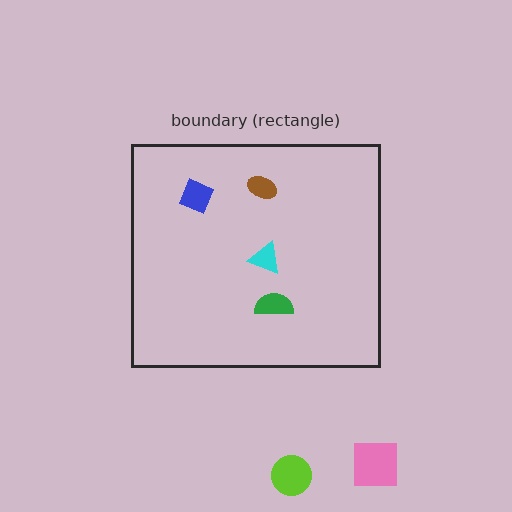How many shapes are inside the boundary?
4 inside, 2 outside.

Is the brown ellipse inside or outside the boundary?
Inside.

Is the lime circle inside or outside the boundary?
Outside.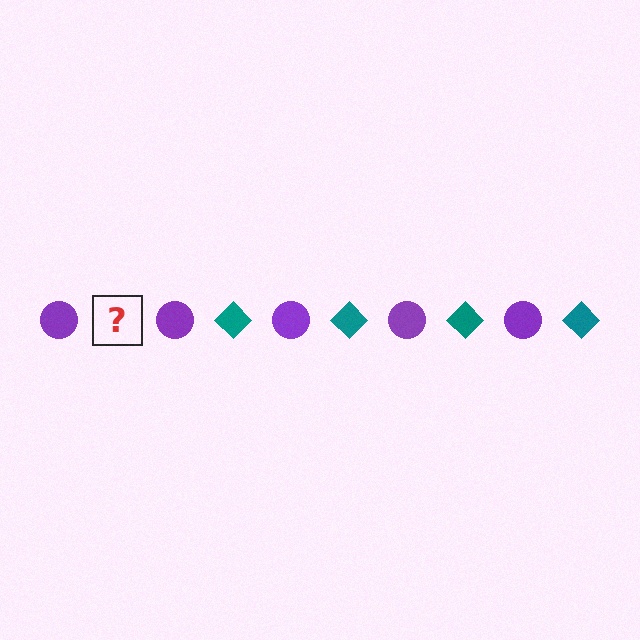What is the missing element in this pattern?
The missing element is a teal diamond.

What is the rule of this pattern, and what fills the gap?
The rule is that the pattern alternates between purple circle and teal diamond. The gap should be filled with a teal diamond.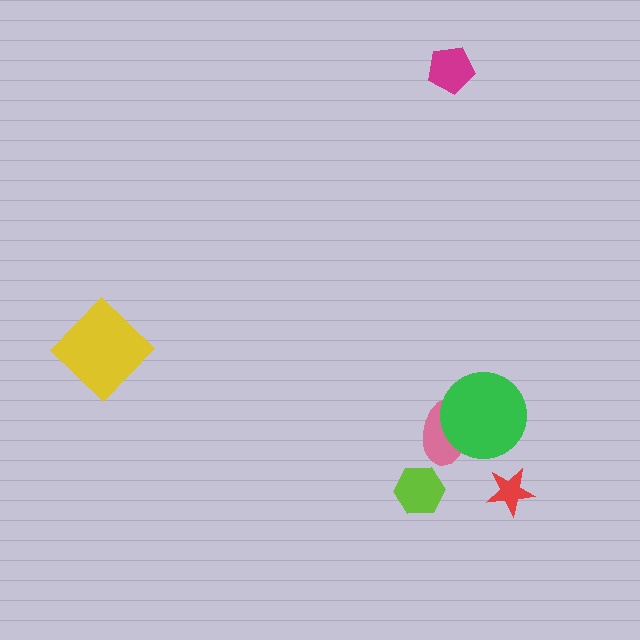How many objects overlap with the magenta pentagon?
0 objects overlap with the magenta pentagon.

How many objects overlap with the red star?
0 objects overlap with the red star.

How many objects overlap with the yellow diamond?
0 objects overlap with the yellow diamond.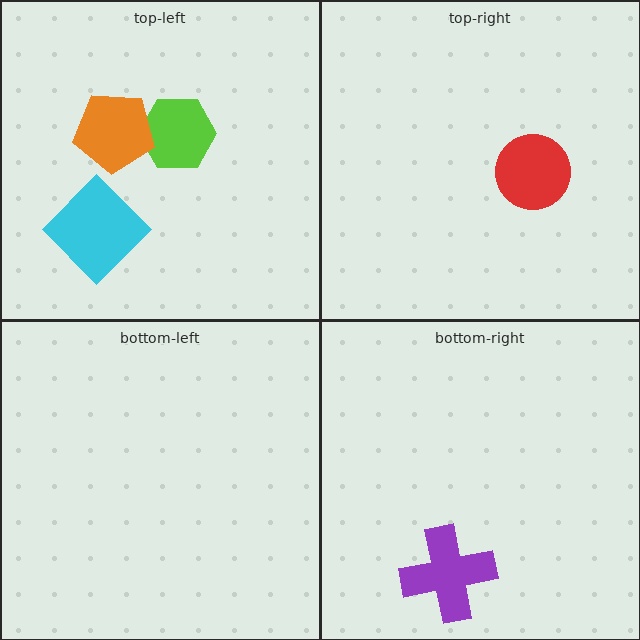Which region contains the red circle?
The top-right region.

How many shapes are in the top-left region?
3.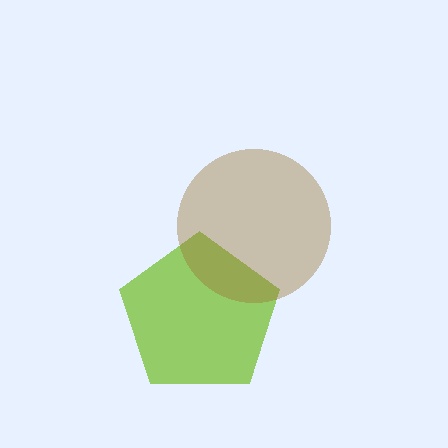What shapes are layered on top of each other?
The layered shapes are: a lime pentagon, a brown circle.